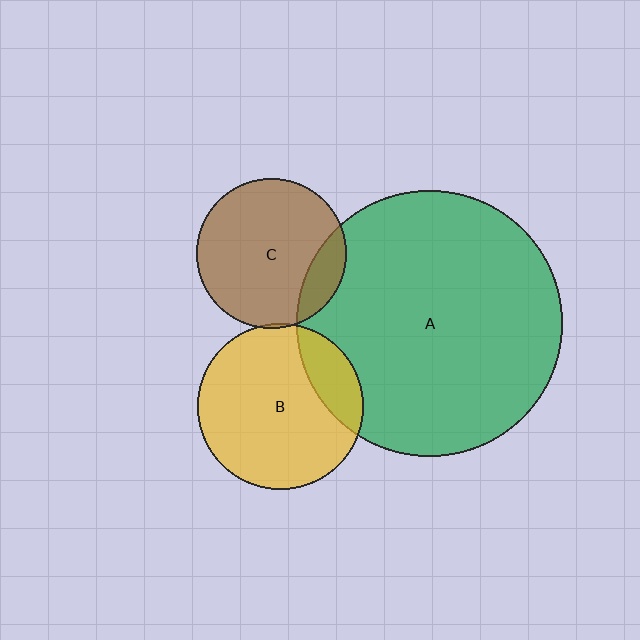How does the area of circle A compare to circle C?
Approximately 3.1 times.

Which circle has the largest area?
Circle A (green).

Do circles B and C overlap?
Yes.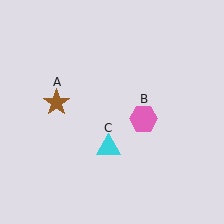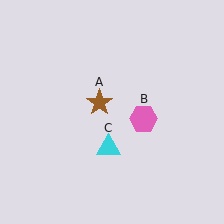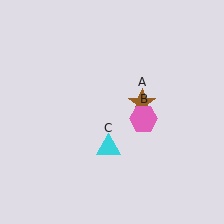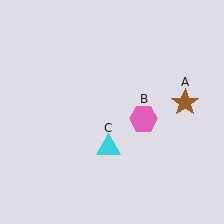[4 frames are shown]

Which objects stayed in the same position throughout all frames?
Pink hexagon (object B) and cyan triangle (object C) remained stationary.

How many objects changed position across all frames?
1 object changed position: brown star (object A).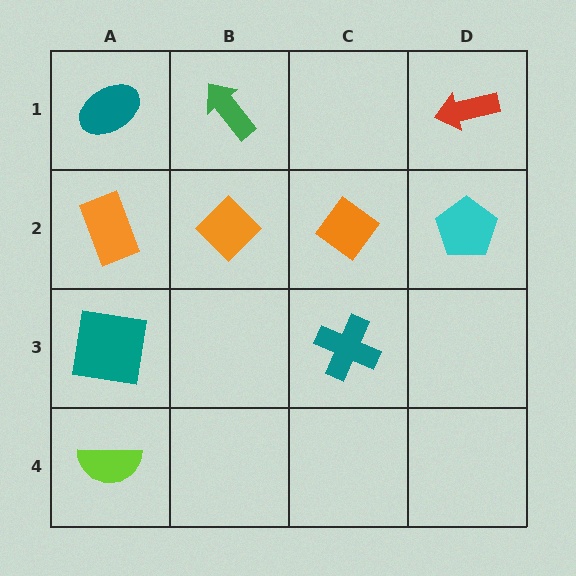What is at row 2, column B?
An orange diamond.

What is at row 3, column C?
A teal cross.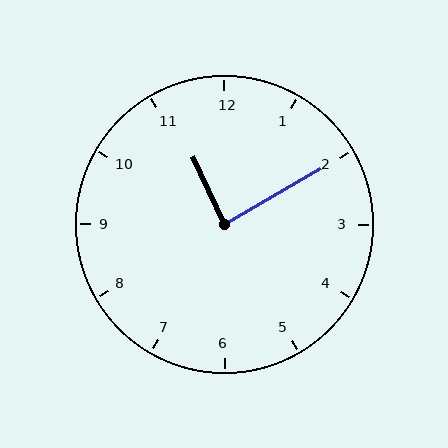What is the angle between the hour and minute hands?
Approximately 85 degrees.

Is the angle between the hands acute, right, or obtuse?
It is right.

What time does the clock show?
11:10.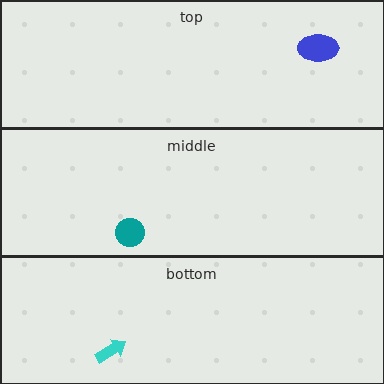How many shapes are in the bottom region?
1.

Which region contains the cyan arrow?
The bottom region.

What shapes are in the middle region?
The teal circle.